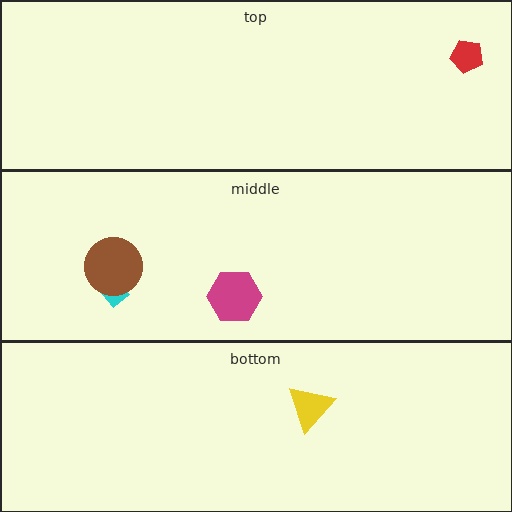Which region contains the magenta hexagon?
The middle region.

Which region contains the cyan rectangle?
The middle region.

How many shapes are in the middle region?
3.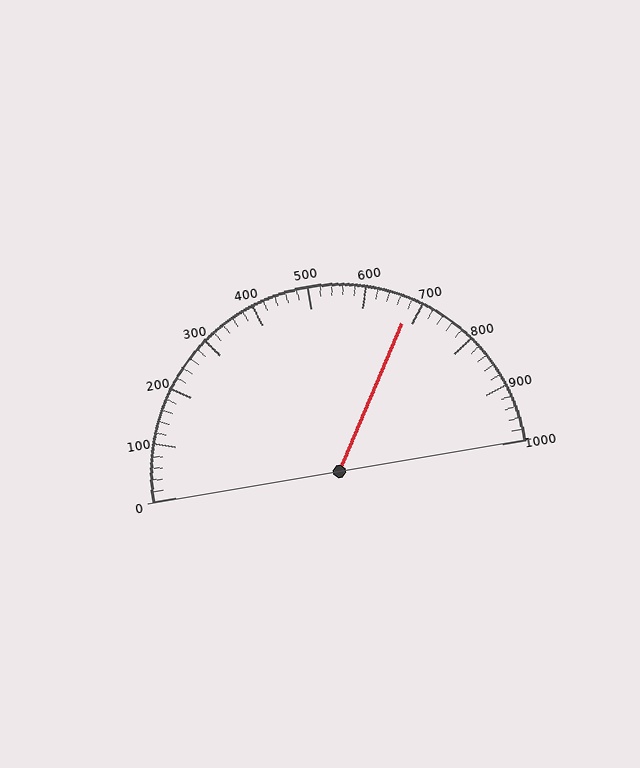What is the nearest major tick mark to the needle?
The nearest major tick mark is 700.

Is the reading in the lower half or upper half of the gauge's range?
The reading is in the upper half of the range (0 to 1000).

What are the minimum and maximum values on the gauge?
The gauge ranges from 0 to 1000.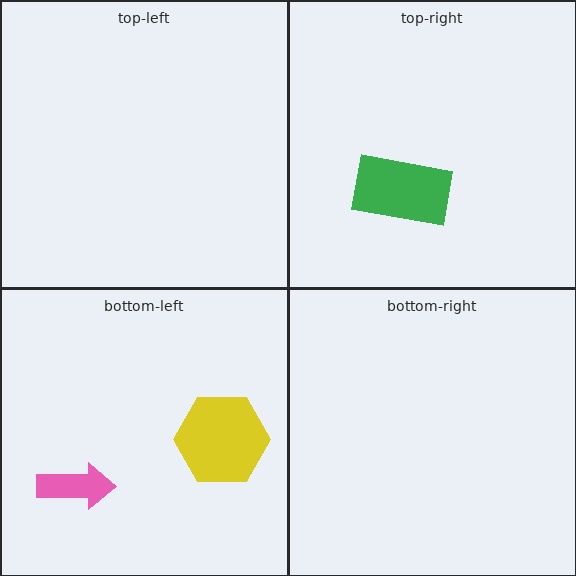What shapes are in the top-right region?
The green rectangle.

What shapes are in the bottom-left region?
The yellow hexagon, the pink arrow.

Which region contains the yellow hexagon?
The bottom-left region.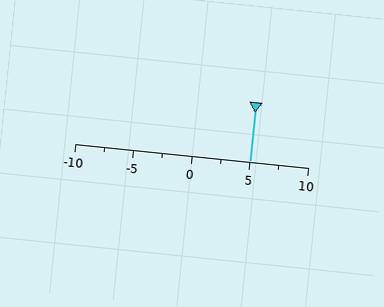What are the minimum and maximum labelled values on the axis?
The axis runs from -10 to 10.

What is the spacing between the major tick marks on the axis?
The major ticks are spaced 5 apart.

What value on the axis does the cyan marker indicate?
The marker indicates approximately 5.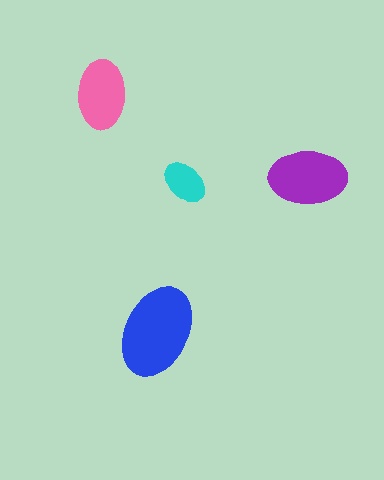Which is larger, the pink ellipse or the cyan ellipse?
The pink one.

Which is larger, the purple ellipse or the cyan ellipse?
The purple one.